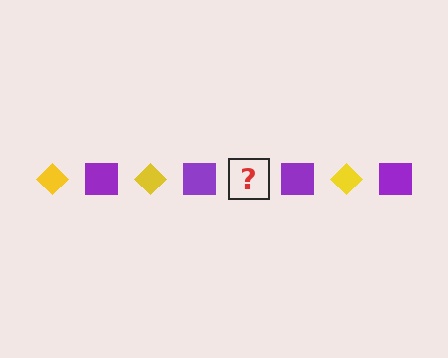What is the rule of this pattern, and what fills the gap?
The rule is that the pattern alternates between yellow diamond and purple square. The gap should be filled with a yellow diamond.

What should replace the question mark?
The question mark should be replaced with a yellow diamond.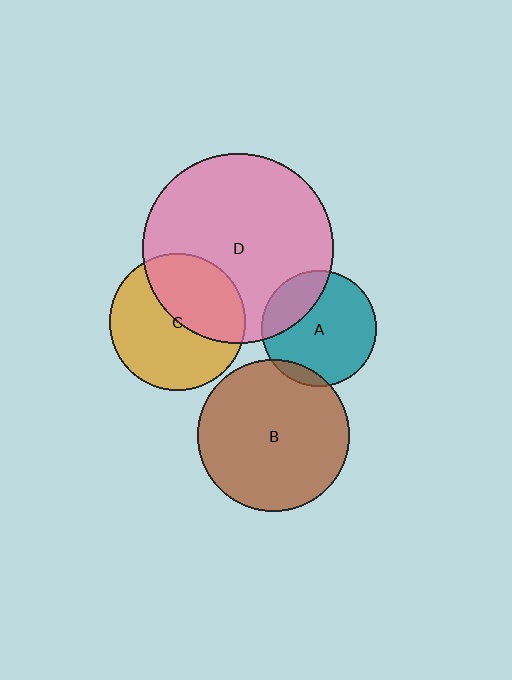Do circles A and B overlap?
Yes.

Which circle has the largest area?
Circle D (pink).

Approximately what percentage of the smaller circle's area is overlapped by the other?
Approximately 5%.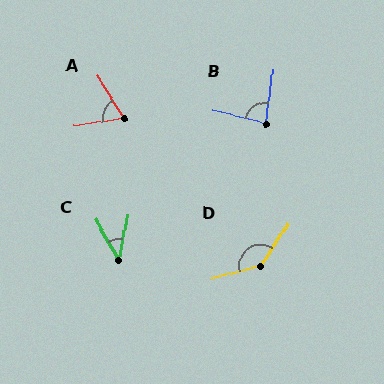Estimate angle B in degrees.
Approximately 84 degrees.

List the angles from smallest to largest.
C (41°), A (67°), B (84°), D (139°).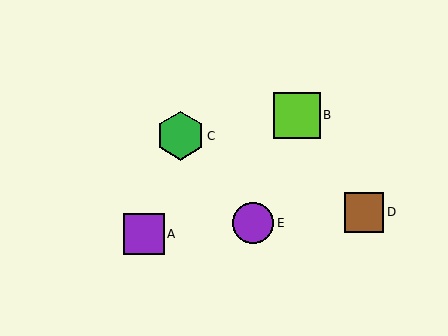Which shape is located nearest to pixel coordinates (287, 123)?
The lime square (labeled B) at (297, 115) is nearest to that location.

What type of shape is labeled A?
Shape A is a purple square.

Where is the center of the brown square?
The center of the brown square is at (364, 212).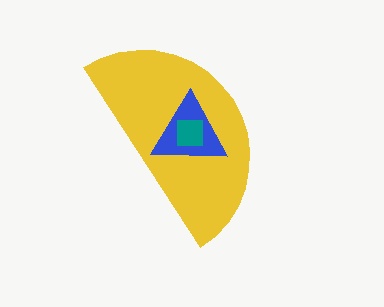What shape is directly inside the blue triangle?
The teal square.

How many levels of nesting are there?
3.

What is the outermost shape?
The yellow semicircle.